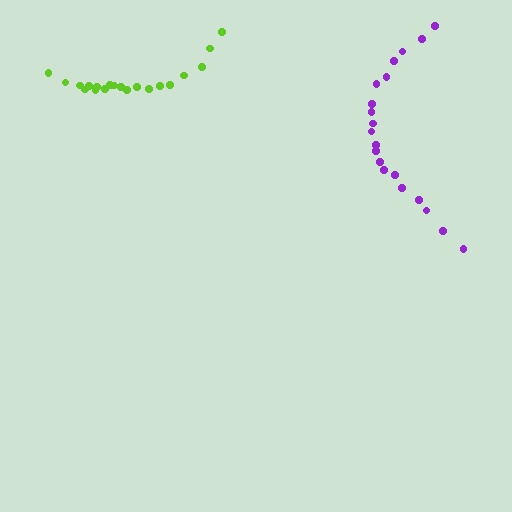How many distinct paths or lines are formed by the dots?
There are 2 distinct paths.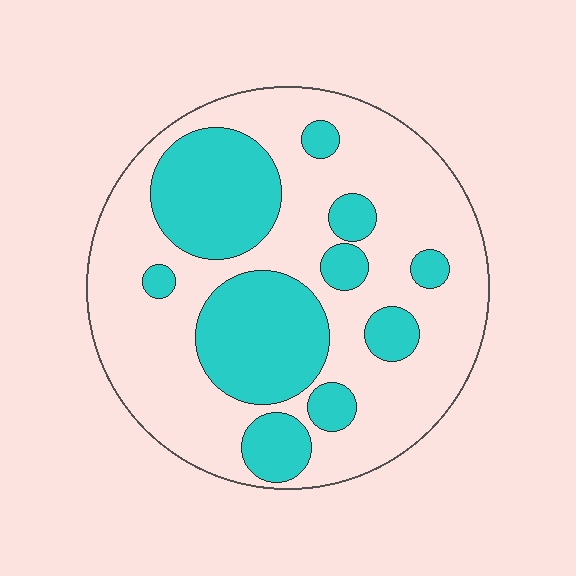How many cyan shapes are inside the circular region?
10.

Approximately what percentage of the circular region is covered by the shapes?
Approximately 35%.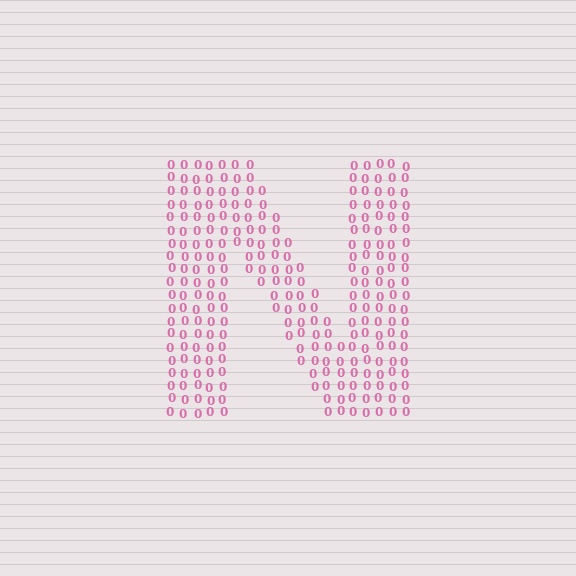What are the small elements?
The small elements are digit 0's.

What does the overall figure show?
The overall figure shows the letter N.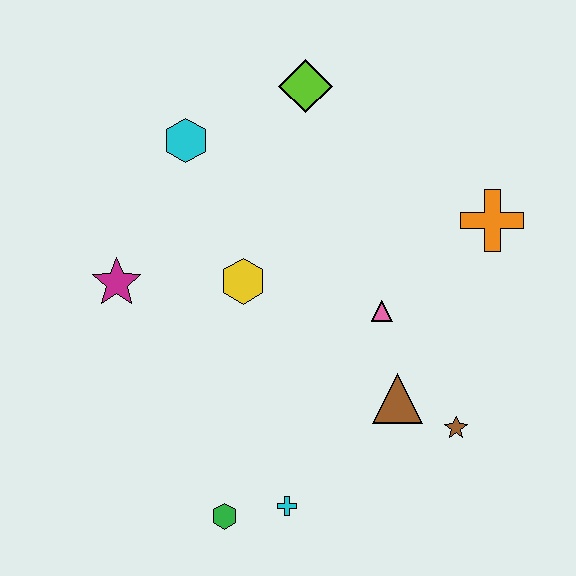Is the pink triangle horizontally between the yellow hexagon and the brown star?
Yes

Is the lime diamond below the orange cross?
No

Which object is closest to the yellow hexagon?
The magenta star is closest to the yellow hexagon.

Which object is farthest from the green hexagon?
The lime diamond is farthest from the green hexagon.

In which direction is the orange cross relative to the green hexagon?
The orange cross is above the green hexagon.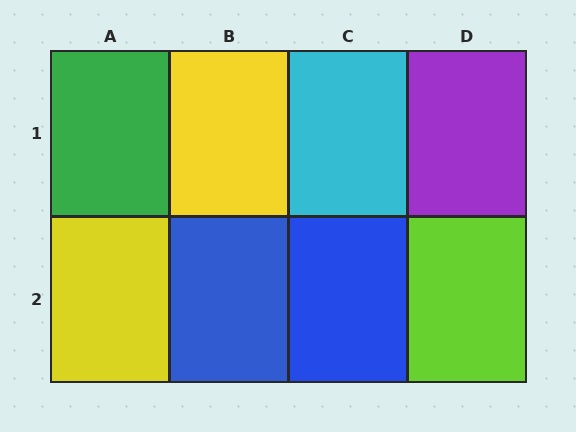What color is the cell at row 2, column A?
Yellow.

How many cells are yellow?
2 cells are yellow.